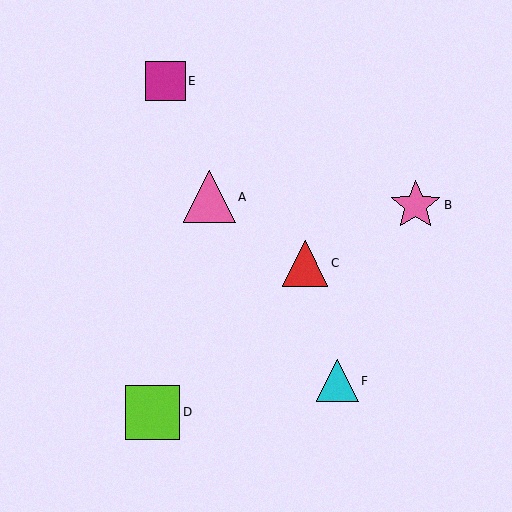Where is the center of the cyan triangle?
The center of the cyan triangle is at (337, 381).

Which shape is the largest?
The lime square (labeled D) is the largest.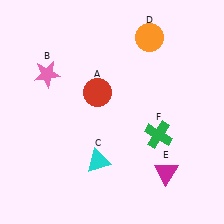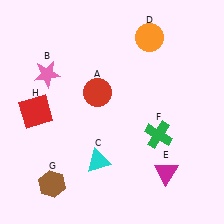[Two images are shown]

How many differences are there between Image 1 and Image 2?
There are 2 differences between the two images.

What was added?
A brown hexagon (G), a red square (H) were added in Image 2.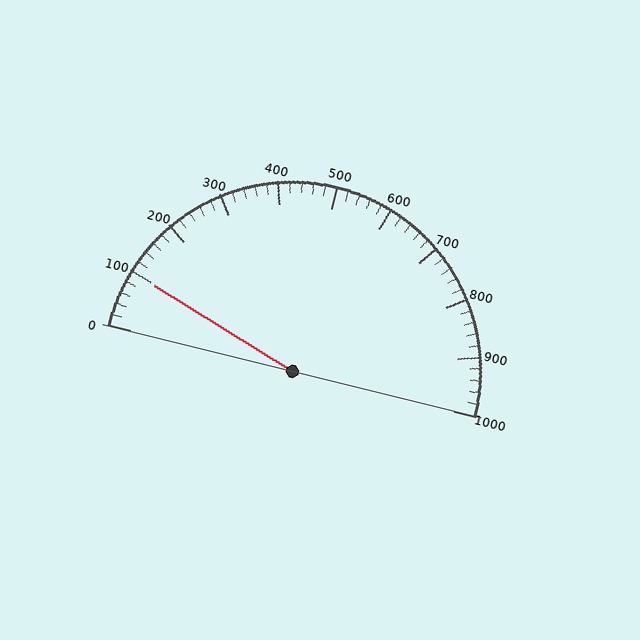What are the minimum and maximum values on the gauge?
The gauge ranges from 0 to 1000.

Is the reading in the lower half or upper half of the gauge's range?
The reading is in the lower half of the range (0 to 1000).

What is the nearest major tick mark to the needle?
The nearest major tick mark is 100.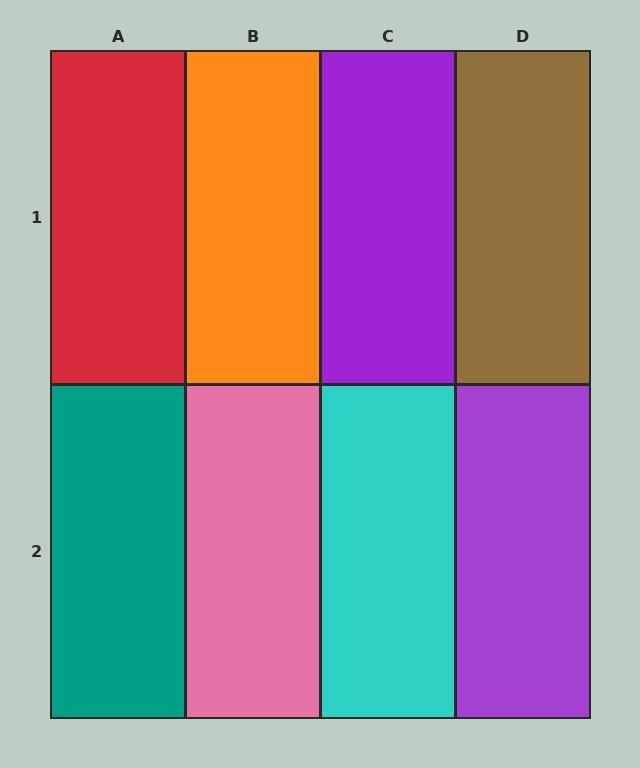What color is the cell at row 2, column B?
Pink.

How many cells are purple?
2 cells are purple.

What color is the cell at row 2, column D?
Purple.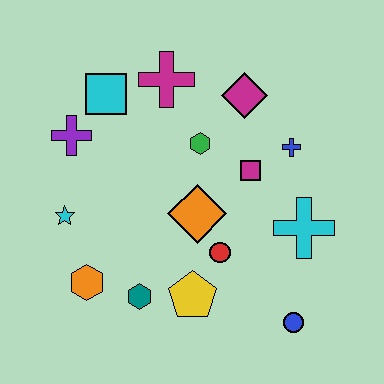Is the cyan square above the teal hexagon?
Yes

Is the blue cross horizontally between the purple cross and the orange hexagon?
No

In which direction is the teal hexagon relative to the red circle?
The teal hexagon is to the left of the red circle.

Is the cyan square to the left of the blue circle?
Yes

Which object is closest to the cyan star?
The orange hexagon is closest to the cyan star.